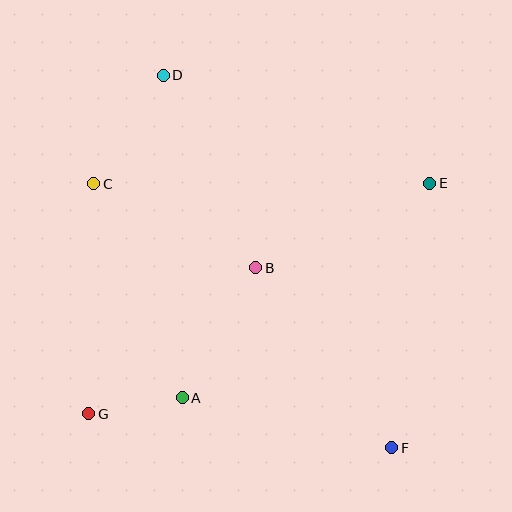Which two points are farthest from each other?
Points D and F are farthest from each other.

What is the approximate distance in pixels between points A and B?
The distance between A and B is approximately 149 pixels.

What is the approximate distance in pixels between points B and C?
The distance between B and C is approximately 183 pixels.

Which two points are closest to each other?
Points A and G are closest to each other.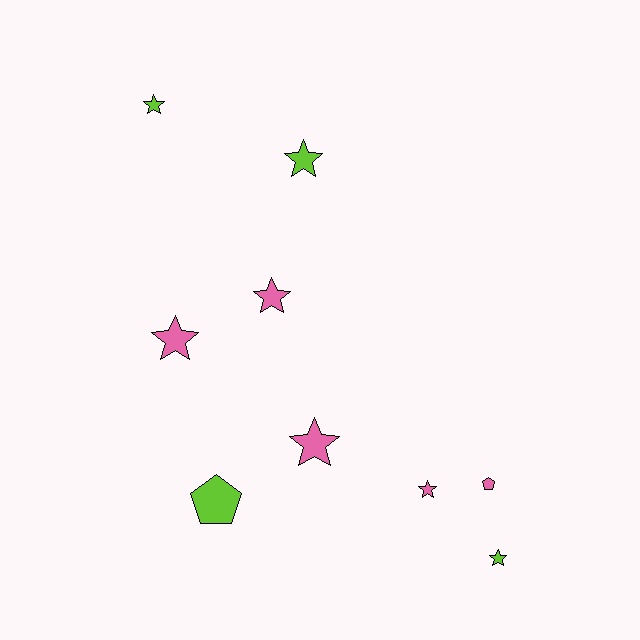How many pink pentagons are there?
There is 1 pink pentagon.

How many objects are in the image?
There are 9 objects.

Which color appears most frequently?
Pink, with 5 objects.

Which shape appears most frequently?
Star, with 7 objects.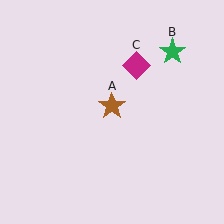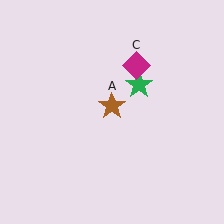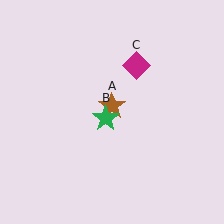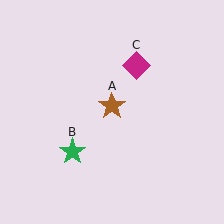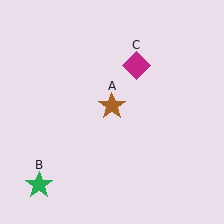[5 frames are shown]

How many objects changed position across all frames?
1 object changed position: green star (object B).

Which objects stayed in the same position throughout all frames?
Brown star (object A) and magenta diamond (object C) remained stationary.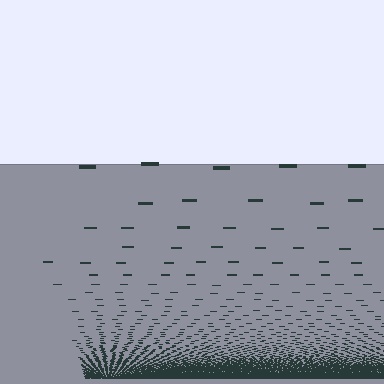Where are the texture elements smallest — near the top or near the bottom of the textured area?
Near the bottom.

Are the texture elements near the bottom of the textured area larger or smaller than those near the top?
Smaller. The gradient is inverted — elements near the bottom are smaller and denser.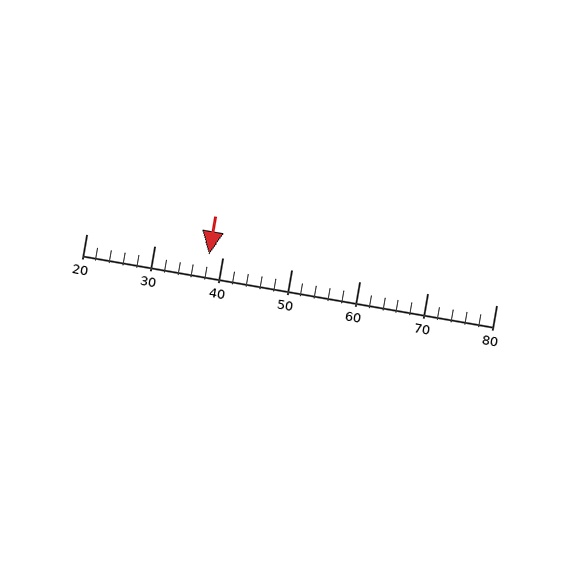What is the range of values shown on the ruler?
The ruler shows values from 20 to 80.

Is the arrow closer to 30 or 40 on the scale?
The arrow is closer to 40.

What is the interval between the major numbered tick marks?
The major tick marks are spaced 10 units apart.